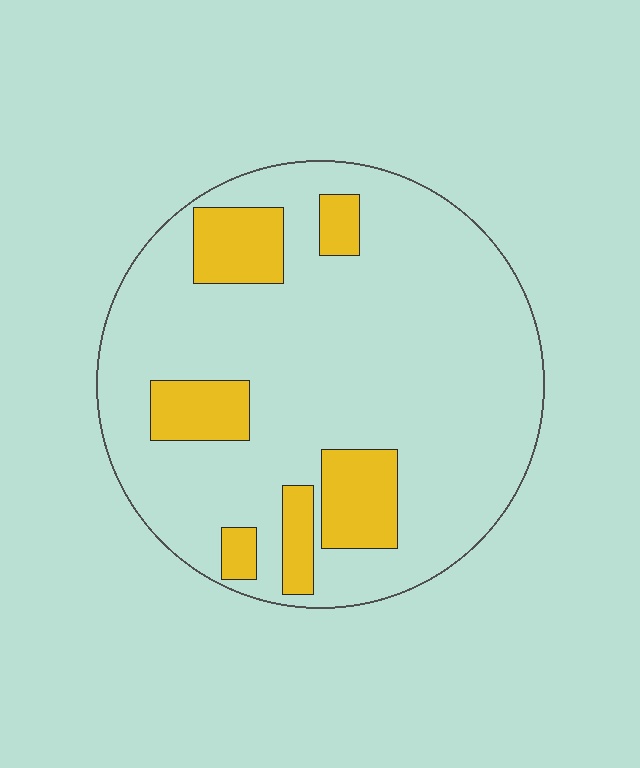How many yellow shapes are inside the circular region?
6.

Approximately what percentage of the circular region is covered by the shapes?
Approximately 20%.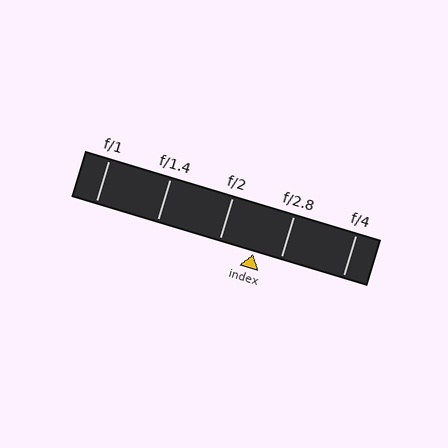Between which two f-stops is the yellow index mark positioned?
The index mark is between f/2 and f/2.8.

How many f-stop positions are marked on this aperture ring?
There are 5 f-stop positions marked.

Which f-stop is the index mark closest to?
The index mark is closest to f/2.8.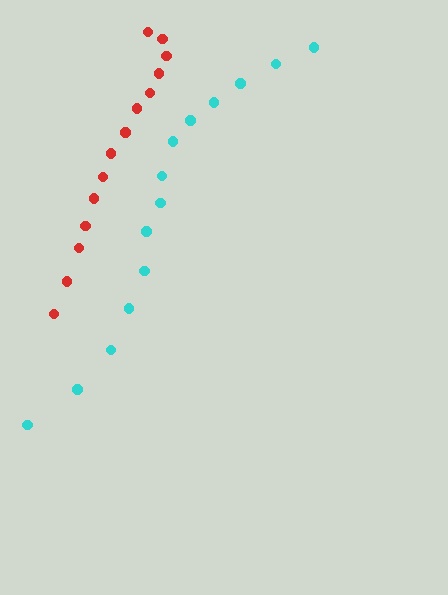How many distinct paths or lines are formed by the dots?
There are 2 distinct paths.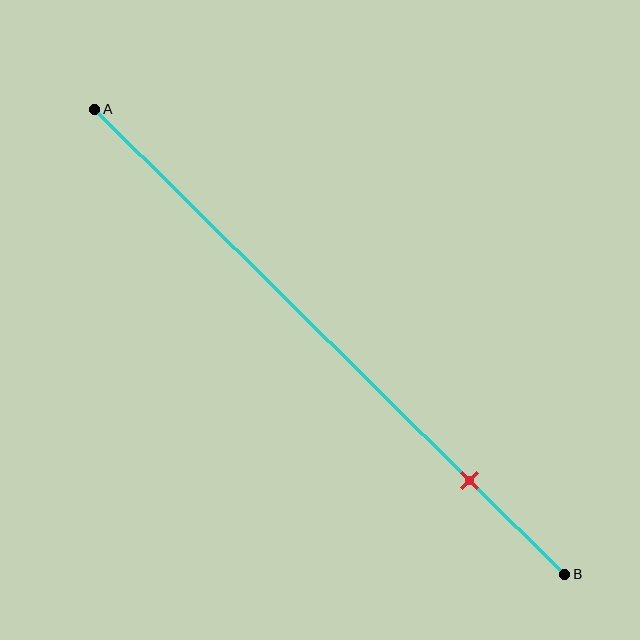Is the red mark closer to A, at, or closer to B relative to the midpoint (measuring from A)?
The red mark is closer to point B than the midpoint of segment AB.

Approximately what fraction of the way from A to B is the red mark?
The red mark is approximately 80% of the way from A to B.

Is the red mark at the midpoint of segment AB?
No, the mark is at about 80% from A, not at the 50% midpoint.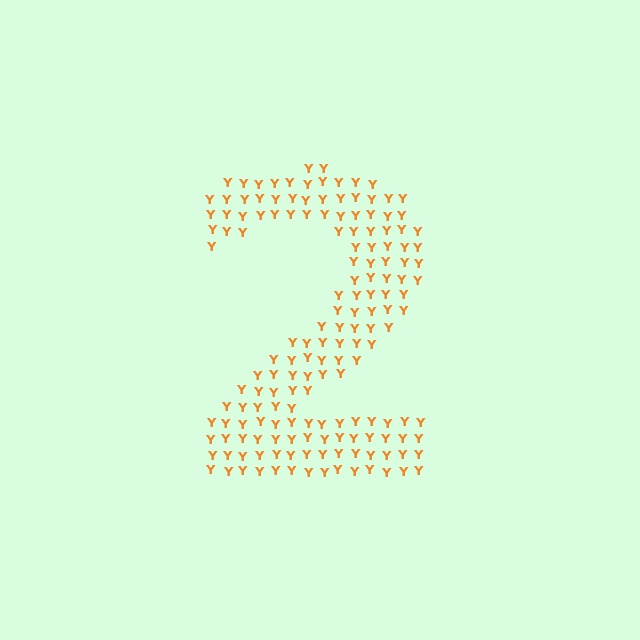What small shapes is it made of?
It is made of small letter Y's.